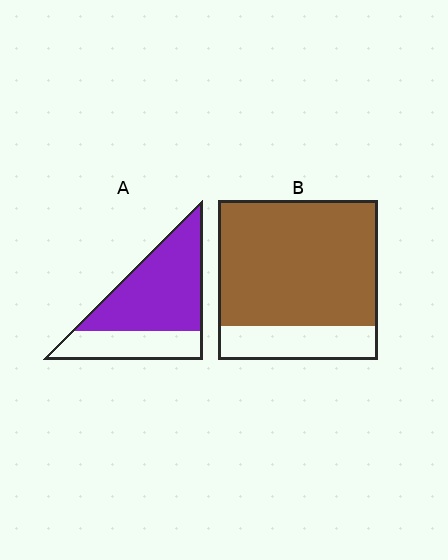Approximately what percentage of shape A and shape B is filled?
A is approximately 65% and B is approximately 80%.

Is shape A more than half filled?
Yes.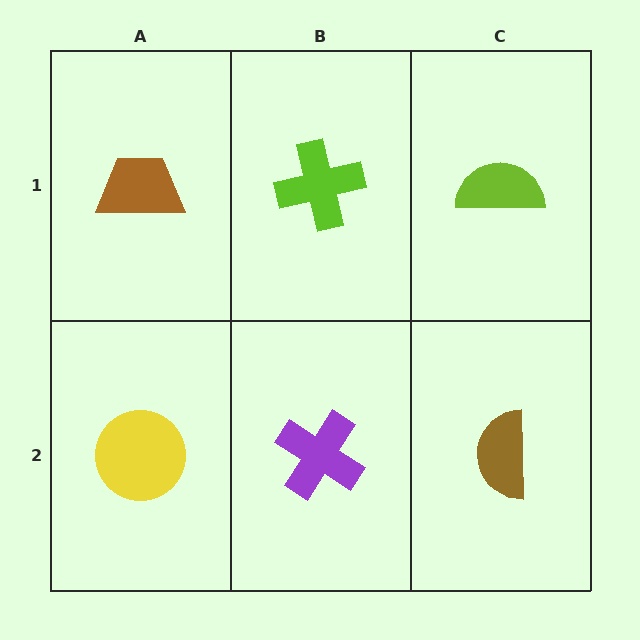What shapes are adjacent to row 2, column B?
A lime cross (row 1, column B), a yellow circle (row 2, column A), a brown semicircle (row 2, column C).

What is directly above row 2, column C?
A lime semicircle.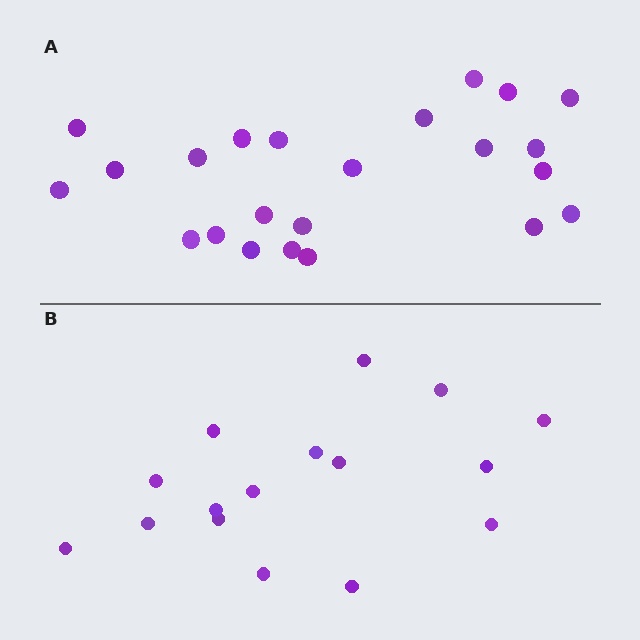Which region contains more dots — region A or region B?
Region A (the top region) has more dots.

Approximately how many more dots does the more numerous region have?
Region A has roughly 8 or so more dots than region B.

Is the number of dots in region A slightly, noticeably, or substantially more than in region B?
Region A has noticeably more, but not dramatically so. The ratio is roughly 1.4 to 1.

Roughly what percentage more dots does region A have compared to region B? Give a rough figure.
About 45% more.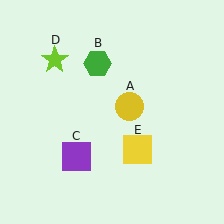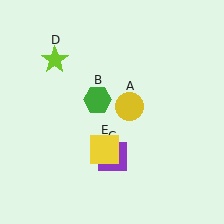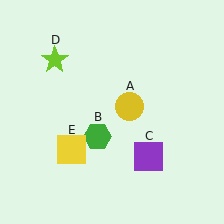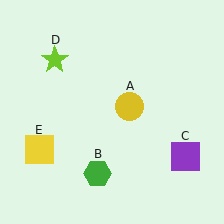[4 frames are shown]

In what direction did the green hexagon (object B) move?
The green hexagon (object B) moved down.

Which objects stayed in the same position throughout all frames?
Yellow circle (object A) and lime star (object D) remained stationary.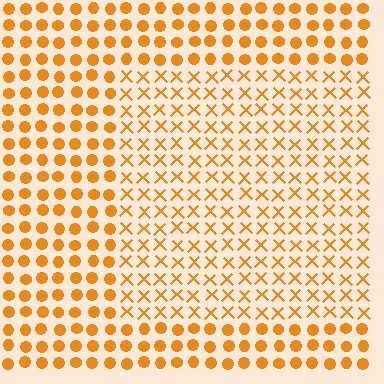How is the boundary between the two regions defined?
The boundary is defined by a change in element shape: X marks inside vs. circles outside. All elements share the same color and spacing.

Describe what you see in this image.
The image is filled with small orange elements arranged in a uniform grid. A rectangle-shaped region contains X marks, while the surrounding area contains circles. The boundary is defined purely by the change in element shape.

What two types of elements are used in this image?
The image uses X marks inside the rectangle region and circles outside it.